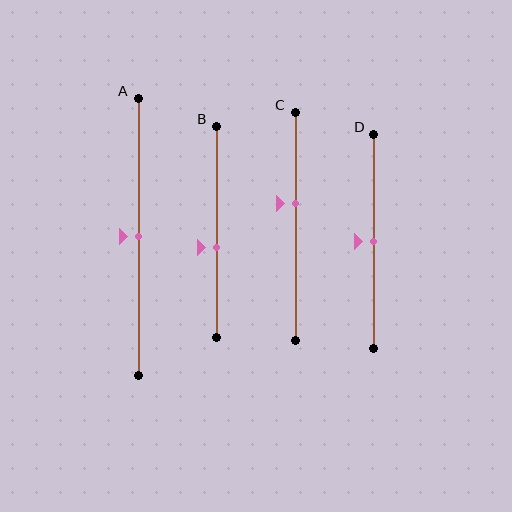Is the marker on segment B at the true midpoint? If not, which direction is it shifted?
No, the marker on segment B is shifted downward by about 7% of the segment length.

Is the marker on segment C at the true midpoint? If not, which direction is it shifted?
No, the marker on segment C is shifted upward by about 10% of the segment length.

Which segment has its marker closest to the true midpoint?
Segment A has its marker closest to the true midpoint.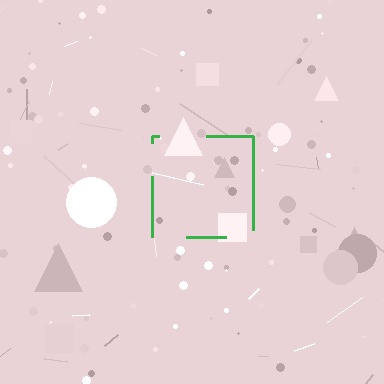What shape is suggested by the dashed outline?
The dashed outline suggests a square.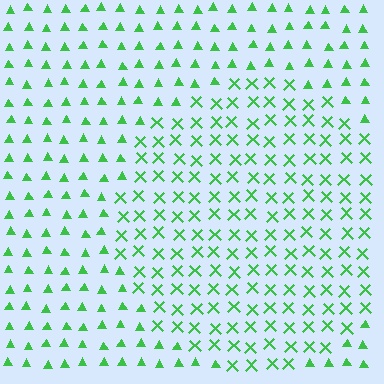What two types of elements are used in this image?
The image uses X marks inside the circle region and triangles outside it.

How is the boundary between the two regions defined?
The boundary is defined by a change in element shape: X marks inside vs. triangles outside. All elements share the same color and spacing.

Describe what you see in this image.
The image is filled with small green elements arranged in a uniform grid. A circle-shaped region contains X marks, while the surrounding area contains triangles. The boundary is defined purely by the change in element shape.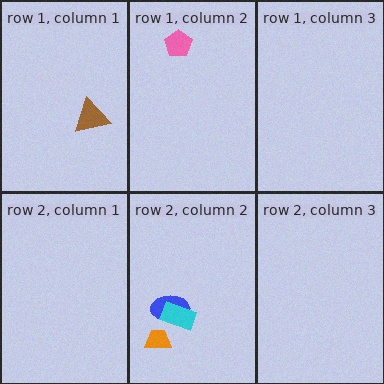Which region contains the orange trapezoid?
The row 2, column 2 region.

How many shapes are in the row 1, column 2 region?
1.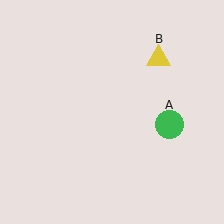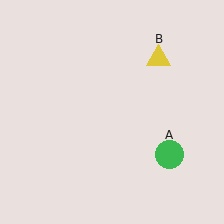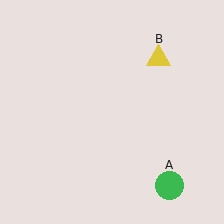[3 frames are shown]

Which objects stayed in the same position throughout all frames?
Yellow triangle (object B) remained stationary.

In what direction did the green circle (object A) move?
The green circle (object A) moved down.